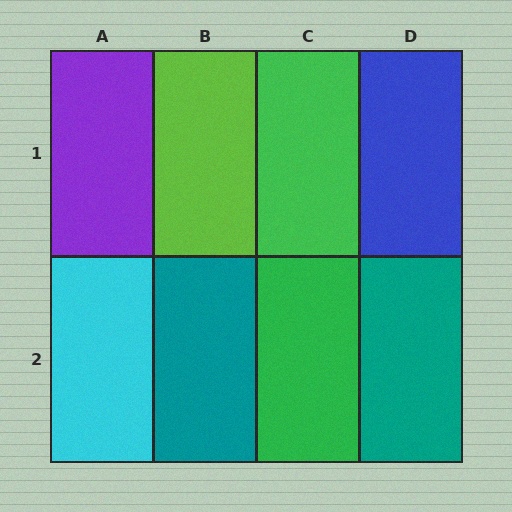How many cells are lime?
1 cell is lime.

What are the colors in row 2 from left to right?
Cyan, teal, green, teal.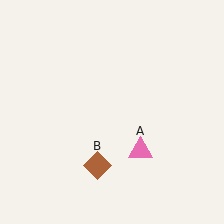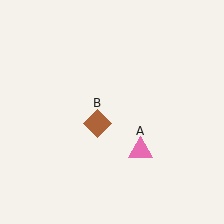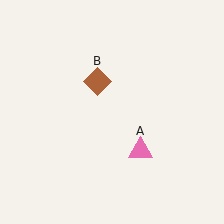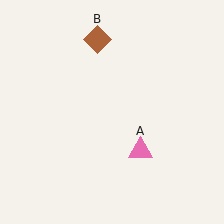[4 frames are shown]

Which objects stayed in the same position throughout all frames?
Pink triangle (object A) remained stationary.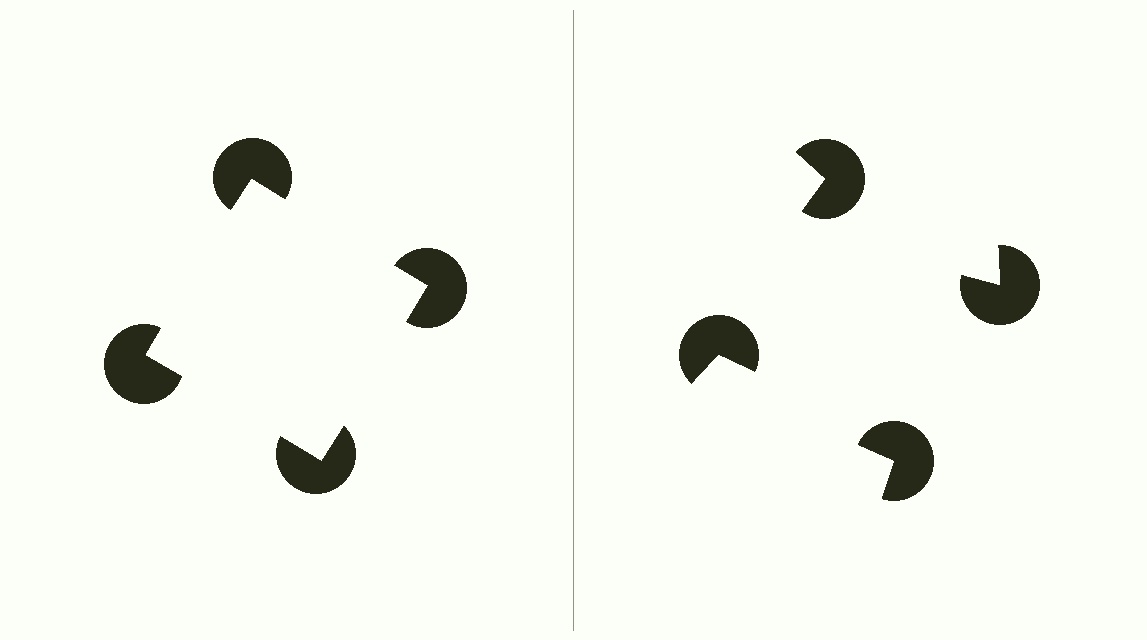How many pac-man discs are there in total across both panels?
8 — 4 on each side.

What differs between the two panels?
The pac-man discs are positioned identically on both sides; only the wedge orientations differ. On the left they align to a square; on the right they are misaligned.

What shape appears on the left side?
An illusory square.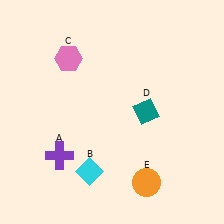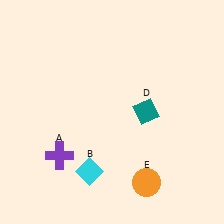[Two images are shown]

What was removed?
The pink hexagon (C) was removed in Image 2.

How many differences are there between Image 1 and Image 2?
There is 1 difference between the two images.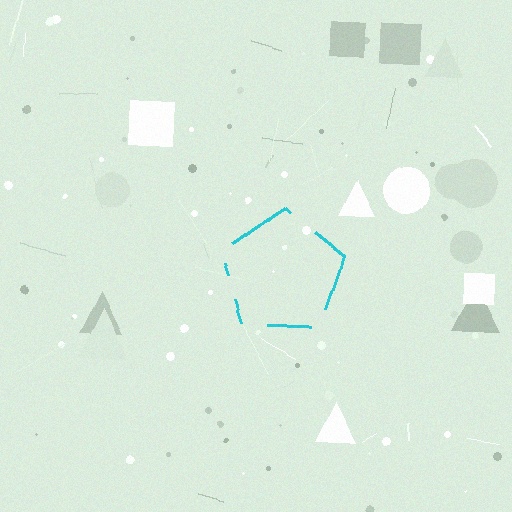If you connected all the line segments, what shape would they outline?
They would outline a pentagon.